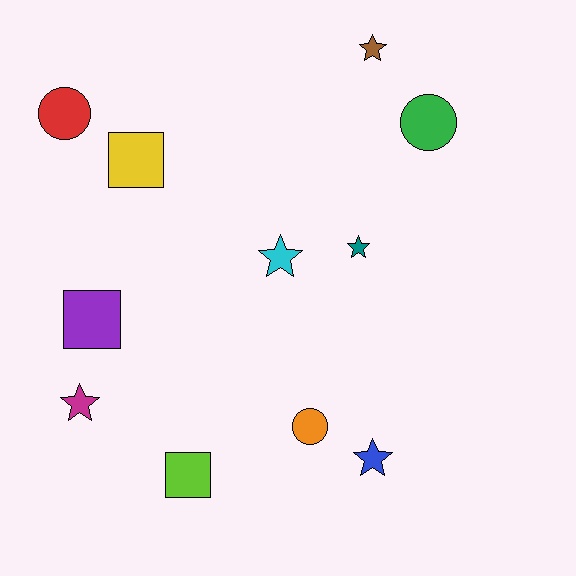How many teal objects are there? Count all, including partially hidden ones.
There is 1 teal object.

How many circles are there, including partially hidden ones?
There are 3 circles.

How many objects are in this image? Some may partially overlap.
There are 11 objects.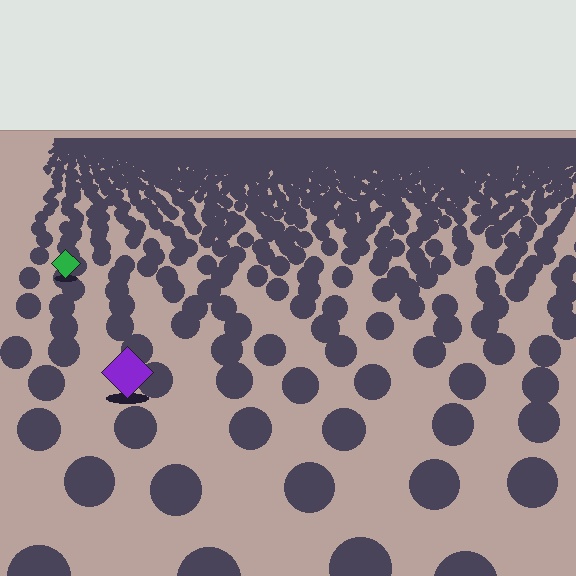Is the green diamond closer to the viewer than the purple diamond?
No. The purple diamond is closer — you can tell from the texture gradient: the ground texture is coarser near it.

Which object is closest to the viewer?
The purple diamond is closest. The texture marks near it are larger and more spread out.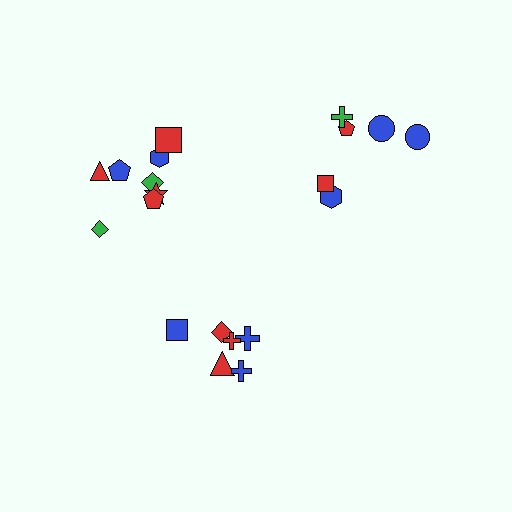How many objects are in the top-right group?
There are 6 objects.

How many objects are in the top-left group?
There are 8 objects.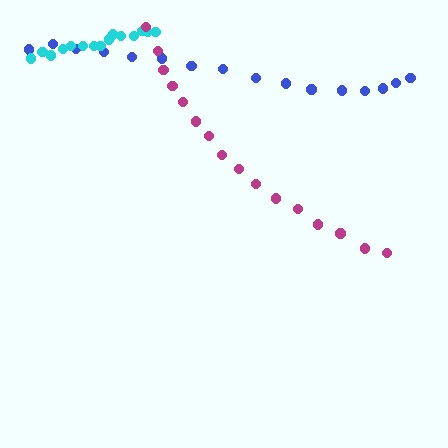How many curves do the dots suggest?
There are 3 distinct paths.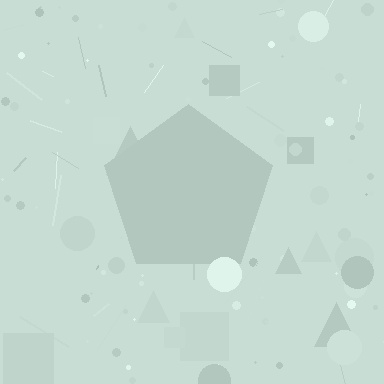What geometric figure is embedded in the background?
A pentagon is embedded in the background.